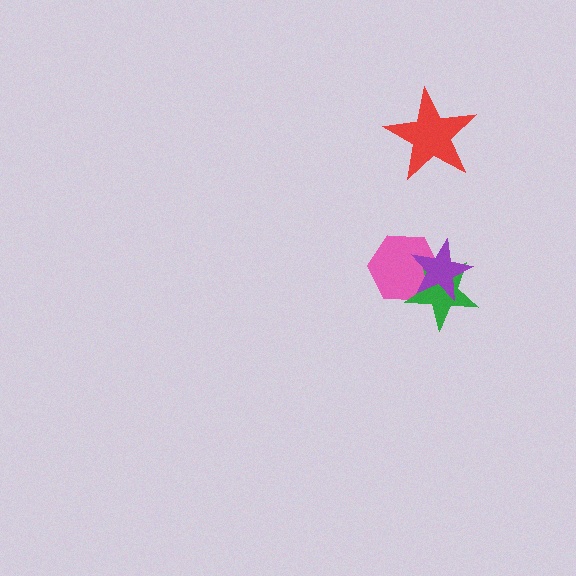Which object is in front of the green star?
The purple star is in front of the green star.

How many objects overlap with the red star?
0 objects overlap with the red star.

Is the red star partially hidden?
No, no other shape covers it.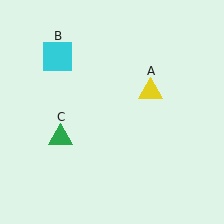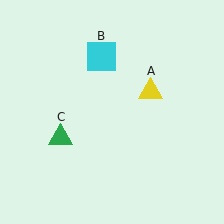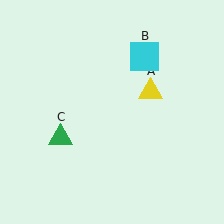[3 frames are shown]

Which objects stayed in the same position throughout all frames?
Yellow triangle (object A) and green triangle (object C) remained stationary.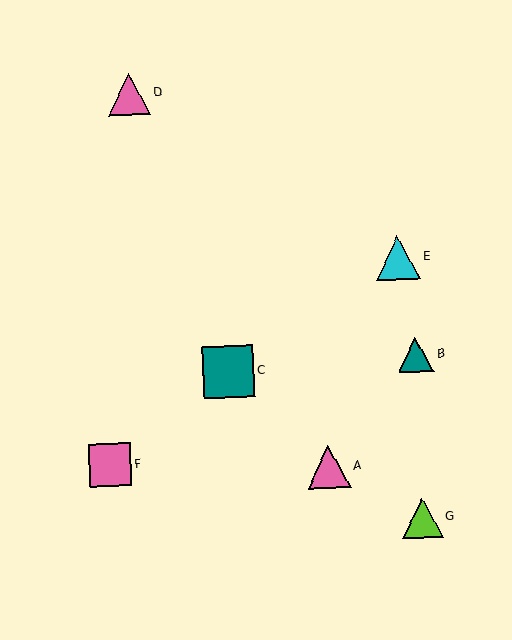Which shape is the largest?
The teal square (labeled C) is the largest.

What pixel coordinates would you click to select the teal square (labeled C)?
Click at (228, 371) to select the teal square C.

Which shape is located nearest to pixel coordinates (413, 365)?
The teal triangle (labeled B) at (416, 355) is nearest to that location.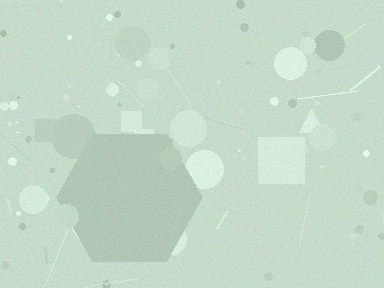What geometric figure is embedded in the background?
A hexagon is embedded in the background.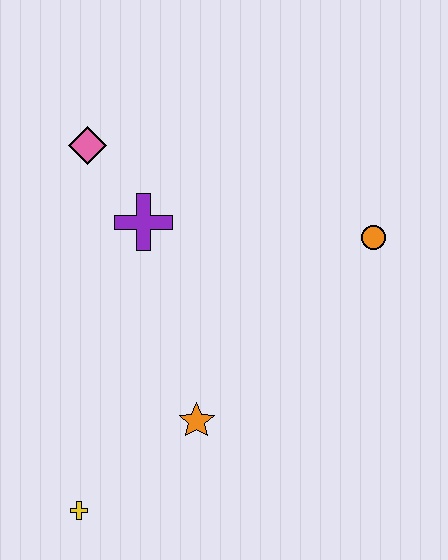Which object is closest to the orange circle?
The purple cross is closest to the orange circle.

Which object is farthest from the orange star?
The pink diamond is farthest from the orange star.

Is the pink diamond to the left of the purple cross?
Yes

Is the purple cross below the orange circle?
No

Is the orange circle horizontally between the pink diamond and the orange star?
No